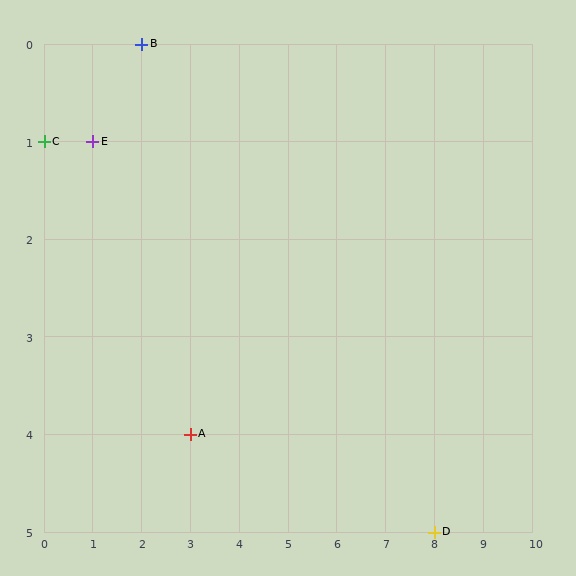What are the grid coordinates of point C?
Point C is at grid coordinates (0, 1).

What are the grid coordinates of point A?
Point A is at grid coordinates (3, 4).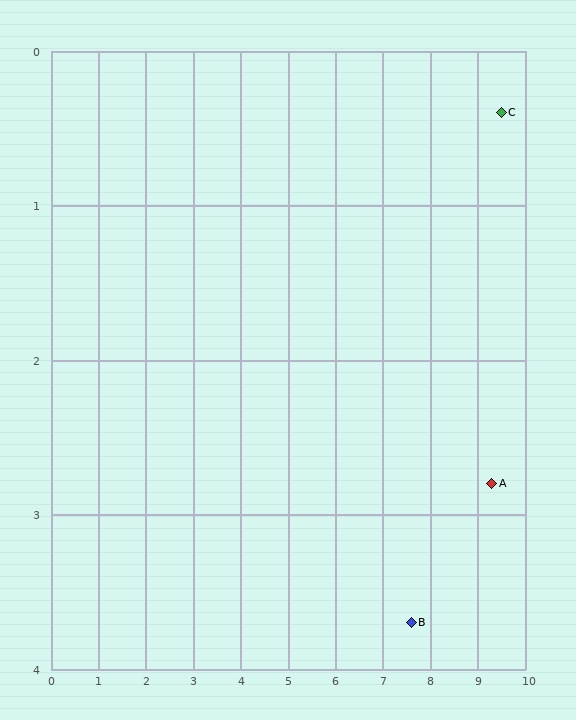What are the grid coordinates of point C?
Point C is at approximately (9.5, 0.4).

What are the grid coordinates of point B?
Point B is at approximately (7.6, 3.7).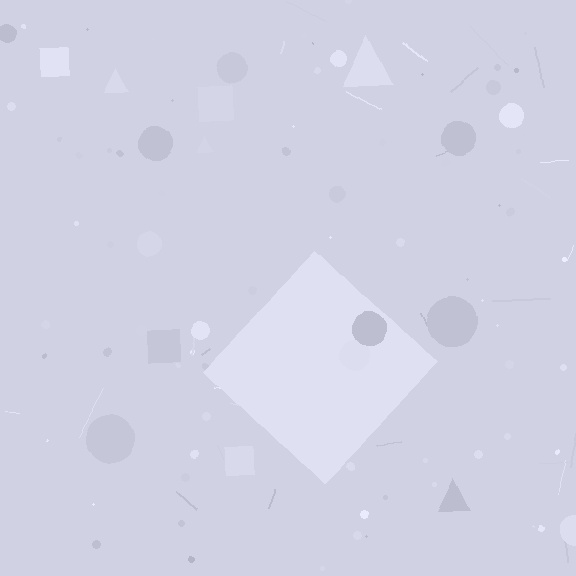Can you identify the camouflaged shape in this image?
The camouflaged shape is a diamond.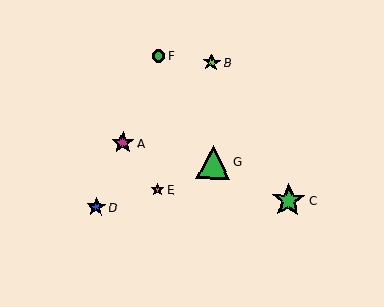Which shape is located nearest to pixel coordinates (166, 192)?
The pink star (labeled E) at (157, 190) is nearest to that location.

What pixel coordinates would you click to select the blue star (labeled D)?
Click at (96, 207) to select the blue star D.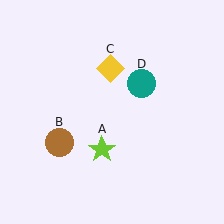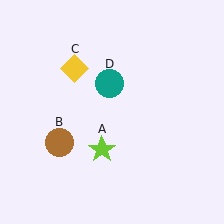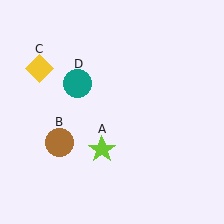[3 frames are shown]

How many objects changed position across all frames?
2 objects changed position: yellow diamond (object C), teal circle (object D).